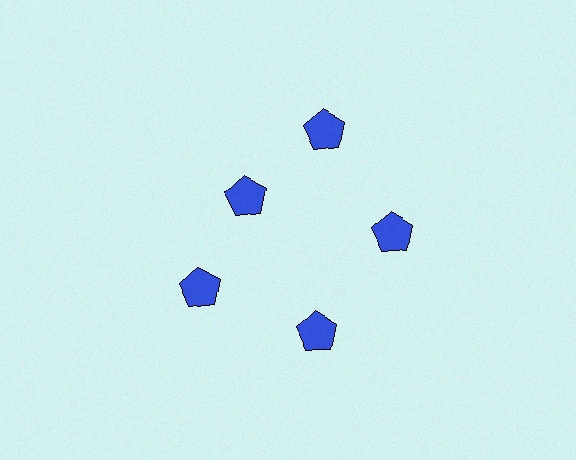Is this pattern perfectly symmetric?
No. The 5 blue pentagons are arranged in a ring, but one element near the 10 o'clock position is pulled inward toward the center, breaking the 5-fold rotational symmetry.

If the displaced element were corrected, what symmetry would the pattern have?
It would have 5-fold rotational symmetry — the pattern would map onto itself every 72 degrees.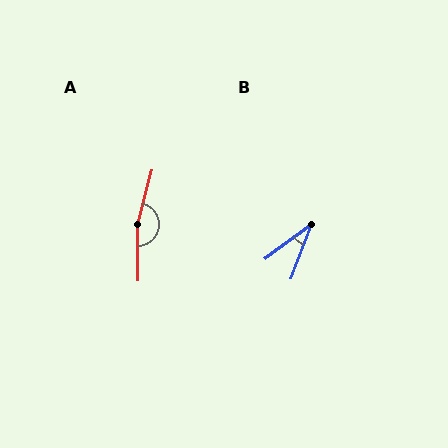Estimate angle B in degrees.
Approximately 33 degrees.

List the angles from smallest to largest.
B (33°), A (165°).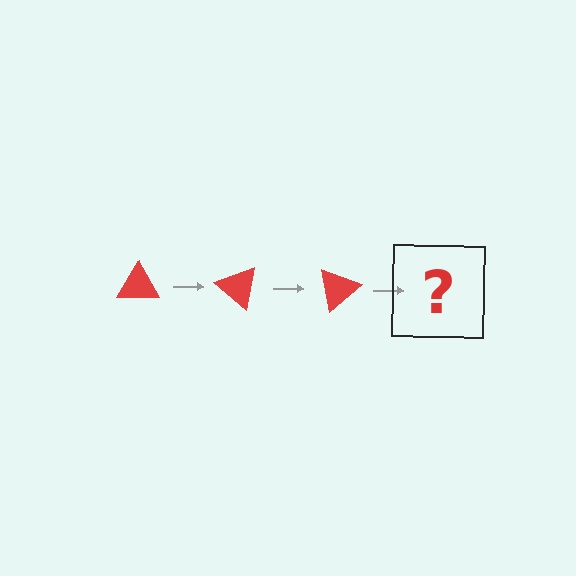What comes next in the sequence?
The next element should be a red triangle rotated 120 degrees.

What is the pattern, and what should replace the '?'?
The pattern is that the triangle rotates 40 degrees each step. The '?' should be a red triangle rotated 120 degrees.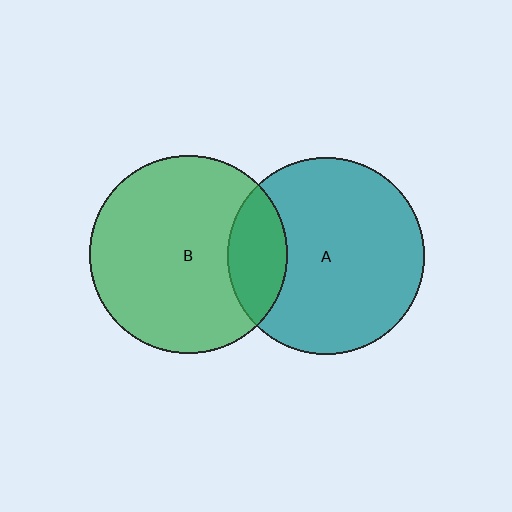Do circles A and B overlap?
Yes.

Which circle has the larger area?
Circle B (green).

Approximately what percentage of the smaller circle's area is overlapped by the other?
Approximately 20%.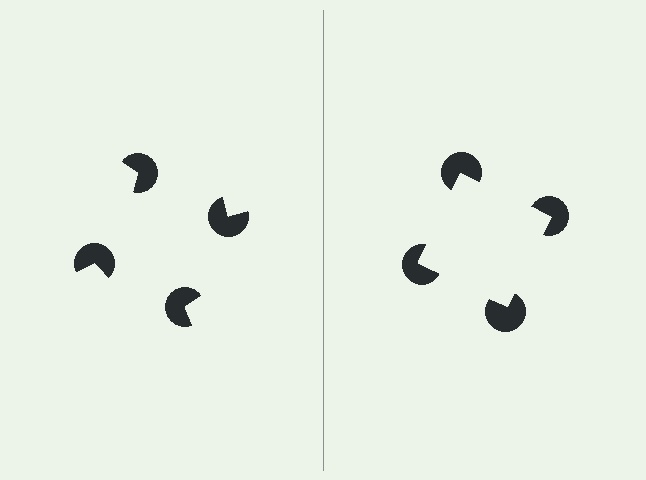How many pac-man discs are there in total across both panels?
8 — 4 on each side.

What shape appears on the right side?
An illusory square.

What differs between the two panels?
The pac-man discs are positioned identically on both sides; only the wedge orientations differ. On the right they align to a square; on the left they are misaligned.